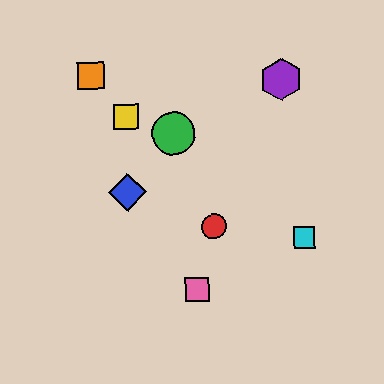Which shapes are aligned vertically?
The blue diamond, the yellow square are aligned vertically.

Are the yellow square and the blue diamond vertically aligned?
Yes, both are at x≈126.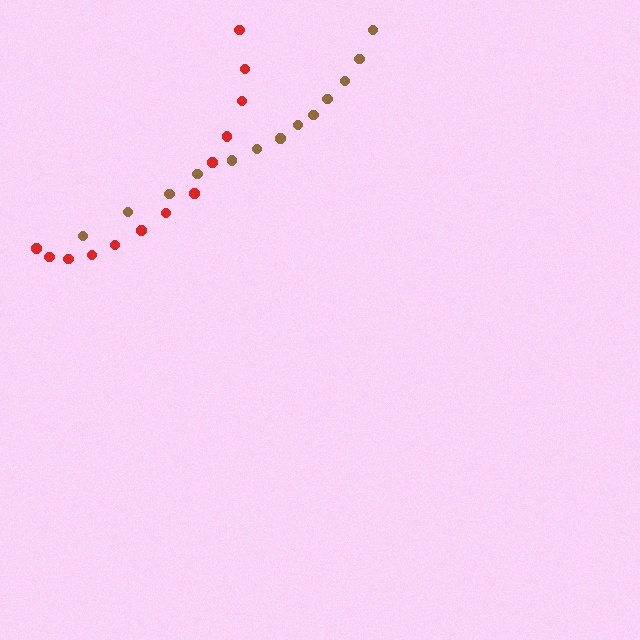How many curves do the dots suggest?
There are 2 distinct paths.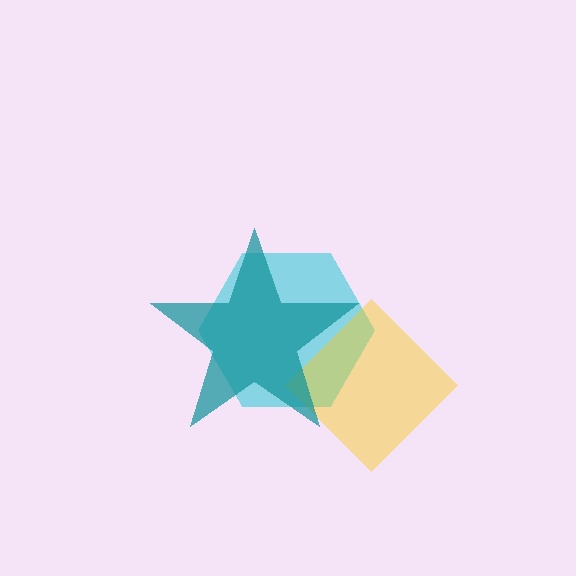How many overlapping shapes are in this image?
There are 3 overlapping shapes in the image.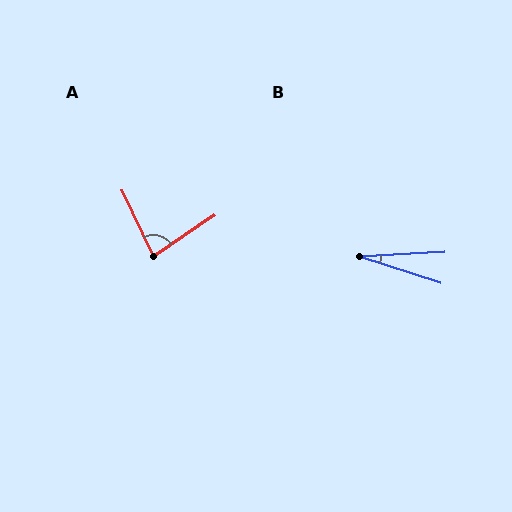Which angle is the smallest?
B, at approximately 21 degrees.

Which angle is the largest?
A, at approximately 82 degrees.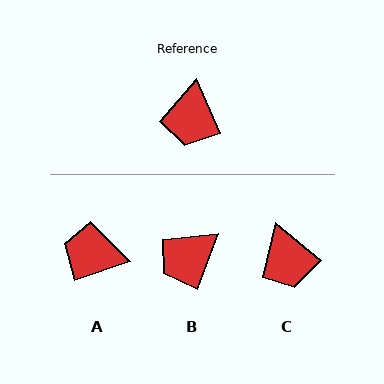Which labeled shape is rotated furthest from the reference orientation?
A, about 95 degrees away.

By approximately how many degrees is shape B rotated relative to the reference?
Approximately 44 degrees clockwise.